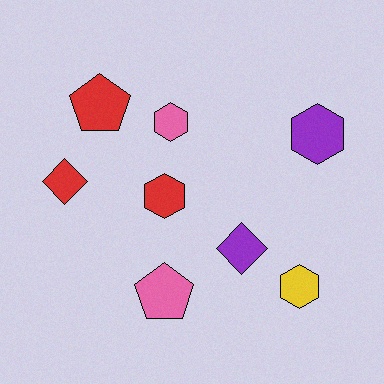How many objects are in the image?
There are 8 objects.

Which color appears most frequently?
Red, with 3 objects.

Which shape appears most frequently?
Hexagon, with 4 objects.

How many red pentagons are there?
There is 1 red pentagon.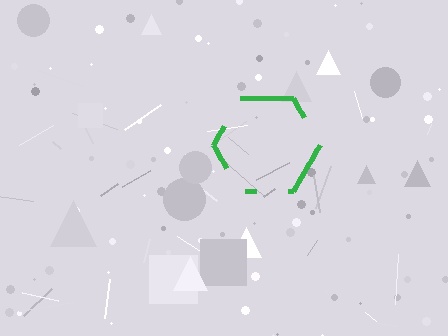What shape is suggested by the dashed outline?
The dashed outline suggests a hexagon.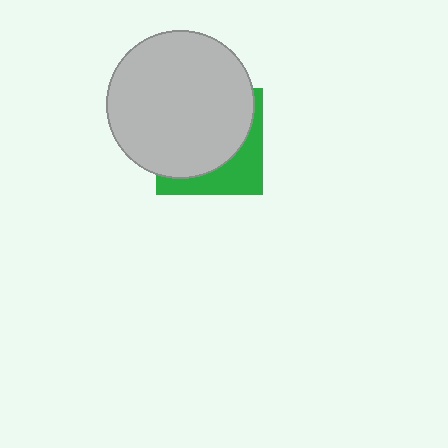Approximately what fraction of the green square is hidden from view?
Roughly 67% of the green square is hidden behind the light gray circle.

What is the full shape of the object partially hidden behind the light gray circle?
The partially hidden object is a green square.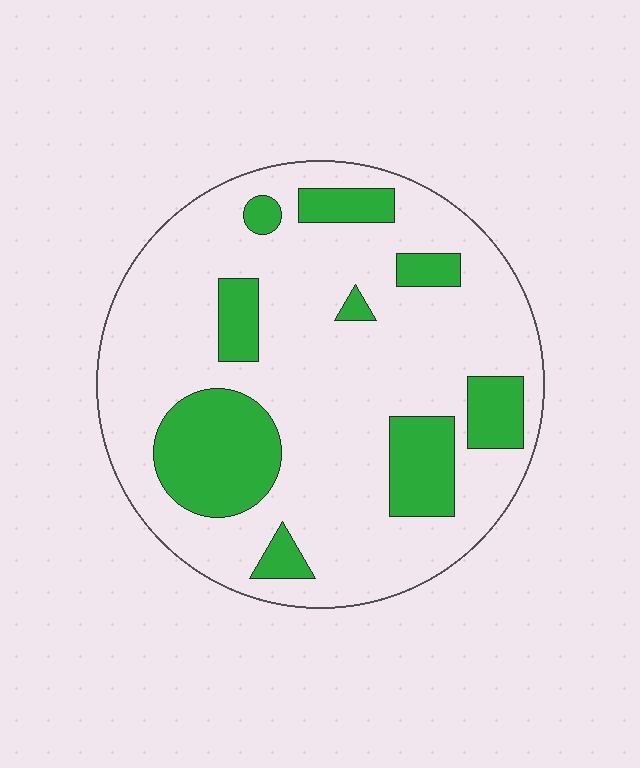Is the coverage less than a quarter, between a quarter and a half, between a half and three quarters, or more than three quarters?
Less than a quarter.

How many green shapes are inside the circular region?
9.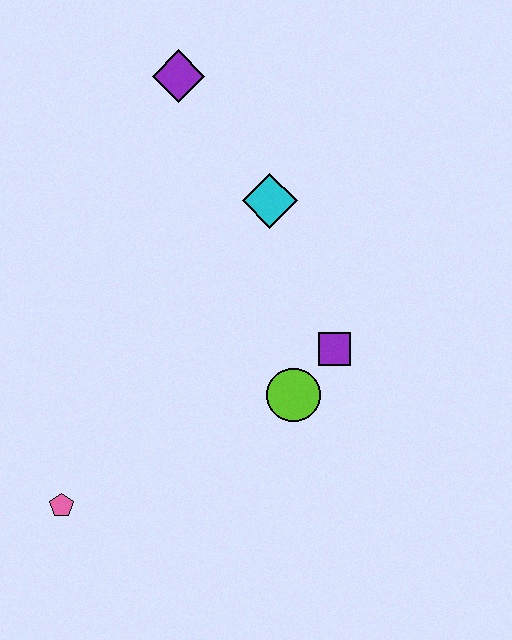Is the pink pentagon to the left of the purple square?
Yes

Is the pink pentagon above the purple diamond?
No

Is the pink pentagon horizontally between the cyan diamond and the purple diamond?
No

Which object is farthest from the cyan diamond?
The pink pentagon is farthest from the cyan diamond.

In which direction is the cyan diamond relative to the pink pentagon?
The cyan diamond is above the pink pentagon.